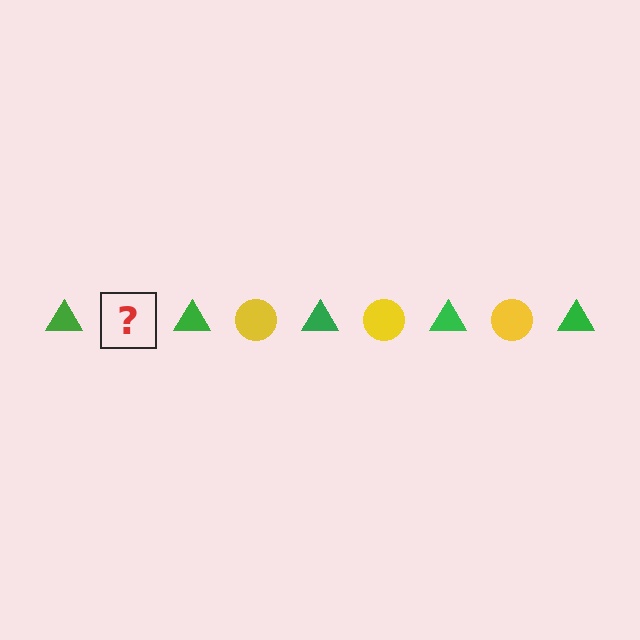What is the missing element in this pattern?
The missing element is a yellow circle.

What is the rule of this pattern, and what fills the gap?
The rule is that the pattern alternates between green triangle and yellow circle. The gap should be filled with a yellow circle.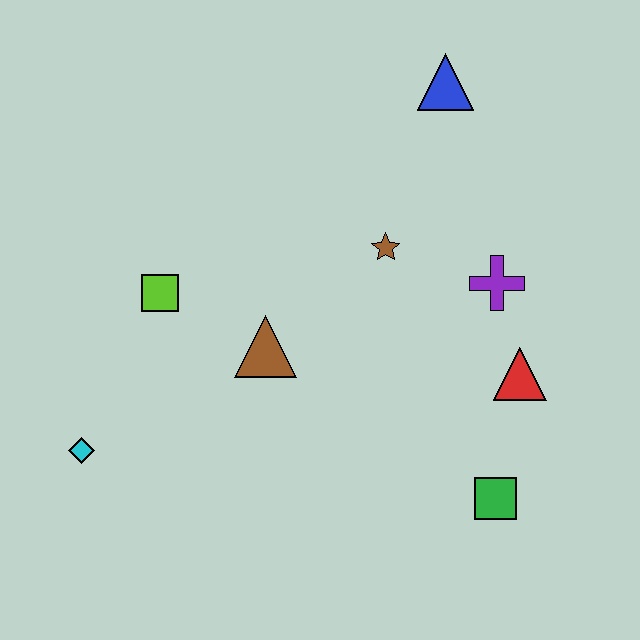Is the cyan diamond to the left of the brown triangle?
Yes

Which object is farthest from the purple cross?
The cyan diamond is farthest from the purple cross.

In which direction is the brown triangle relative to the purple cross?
The brown triangle is to the left of the purple cross.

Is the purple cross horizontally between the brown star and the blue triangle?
No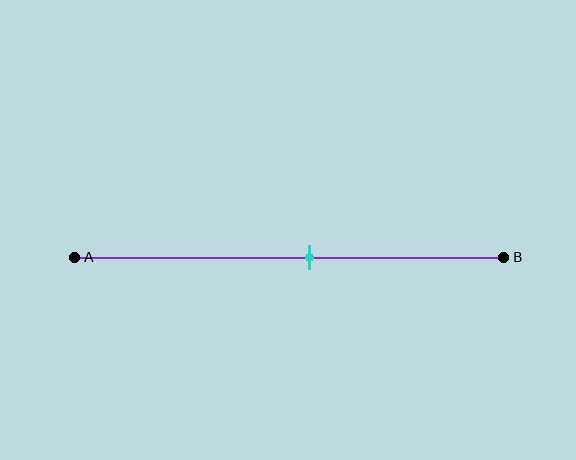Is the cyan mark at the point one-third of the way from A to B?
No, the mark is at about 55% from A, not at the 33% one-third point.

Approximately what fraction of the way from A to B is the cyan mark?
The cyan mark is approximately 55% of the way from A to B.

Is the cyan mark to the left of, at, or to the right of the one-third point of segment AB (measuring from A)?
The cyan mark is to the right of the one-third point of segment AB.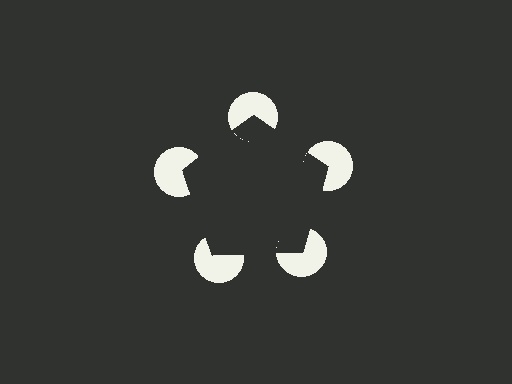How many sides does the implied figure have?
5 sides.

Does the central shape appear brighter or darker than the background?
It typically appears slightly darker than the background, even though no actual brightness change is drawn.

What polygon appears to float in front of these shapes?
An illusory pentagon — its edges are inferred from the aligned wedge cuts in the pac-man discs, not physically drawn.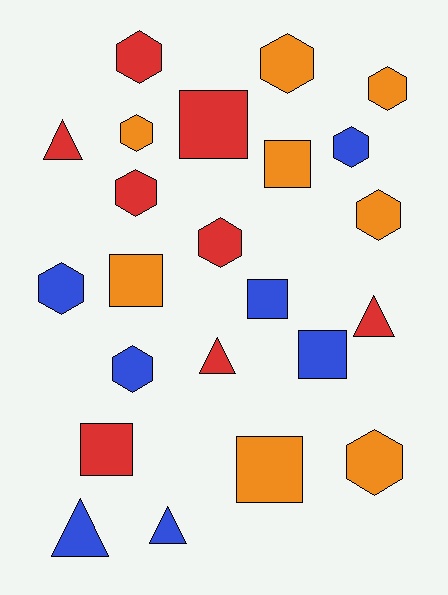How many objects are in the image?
There are 23 objects.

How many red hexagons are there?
There are 3 red hexagons.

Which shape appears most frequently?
Hexagon, with 11 objects.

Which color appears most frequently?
Orange, with 8 objects.